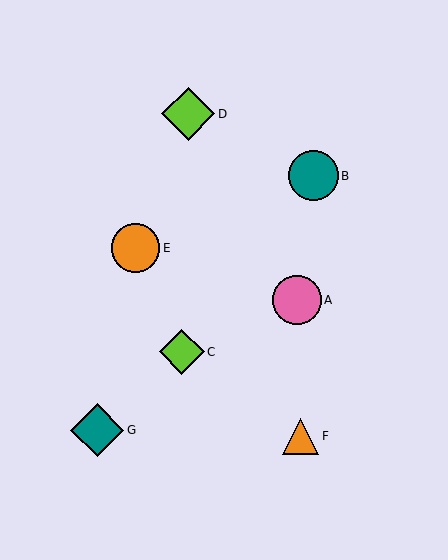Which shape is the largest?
The lime diamond (labeled D) is the largest.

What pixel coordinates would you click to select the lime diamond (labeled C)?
Click at (182, 352) to select the lime diamond C.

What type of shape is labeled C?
Shape C is a lime diamond.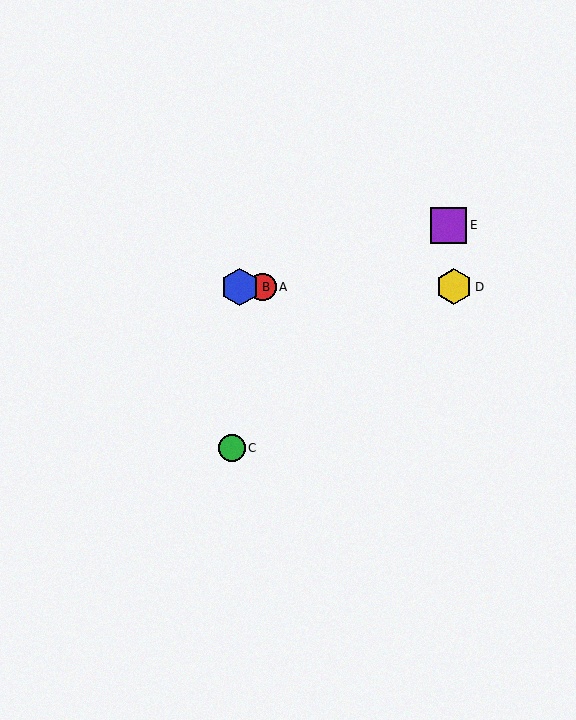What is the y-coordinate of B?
Object B is at y≈287.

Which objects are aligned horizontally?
Objects A, B, D are aligned horizontally.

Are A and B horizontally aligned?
Yes, both are at y≈287.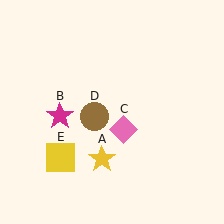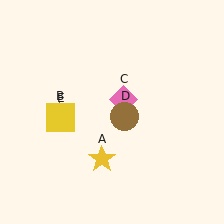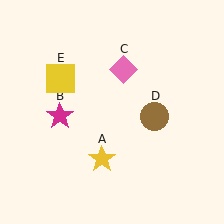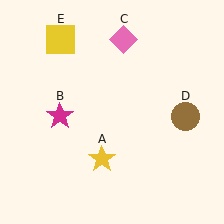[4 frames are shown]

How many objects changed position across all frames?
3 objects changed position: pink diamond (object C), brown circle (object D), yellow square (object E).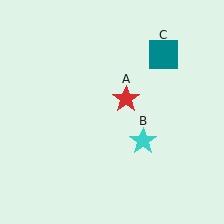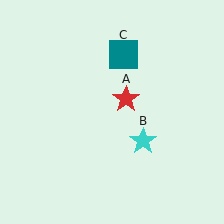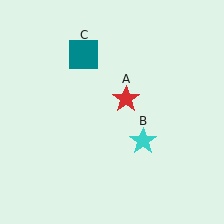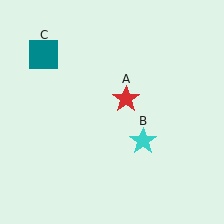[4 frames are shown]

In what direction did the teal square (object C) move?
The teal square (object C) moved left.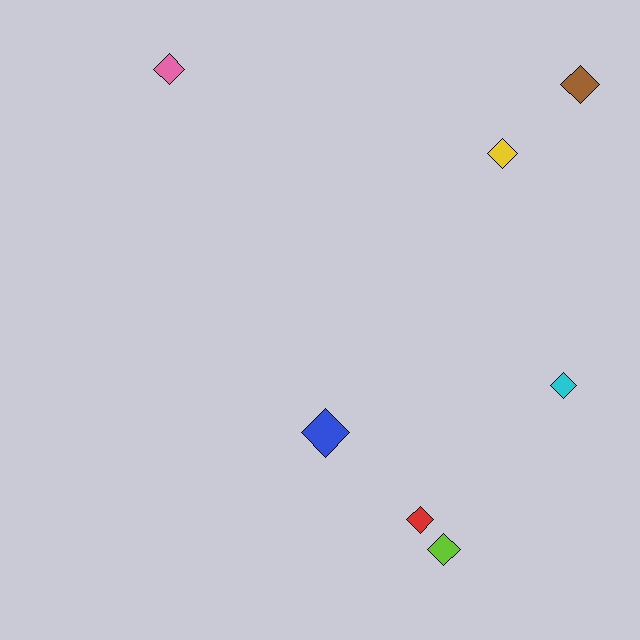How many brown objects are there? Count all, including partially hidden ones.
There is 1 brown object.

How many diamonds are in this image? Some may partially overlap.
There are 7 diamonds.